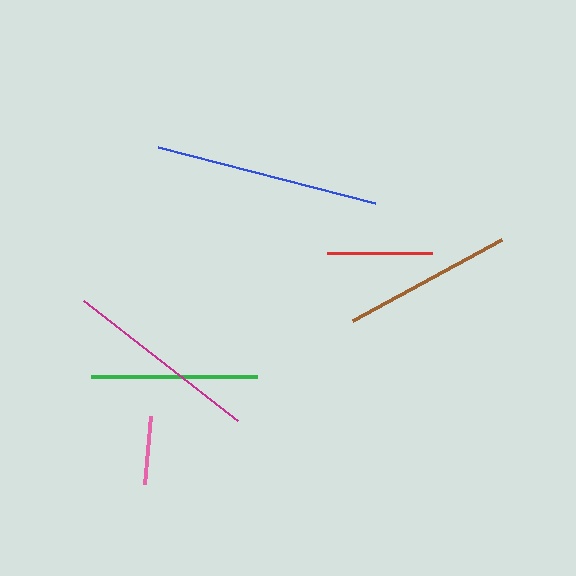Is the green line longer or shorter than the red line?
The green line is longer than the red line.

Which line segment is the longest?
The blue line is the longest at approximately 224 pixels.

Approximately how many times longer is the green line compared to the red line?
The green line is approximately 1.6 times the length of the red line.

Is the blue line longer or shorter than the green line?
The blue line is longer than the green line.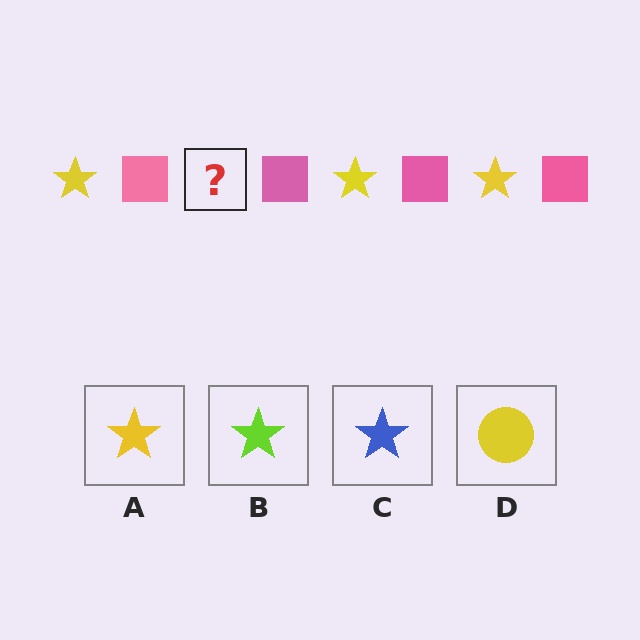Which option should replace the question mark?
Option A.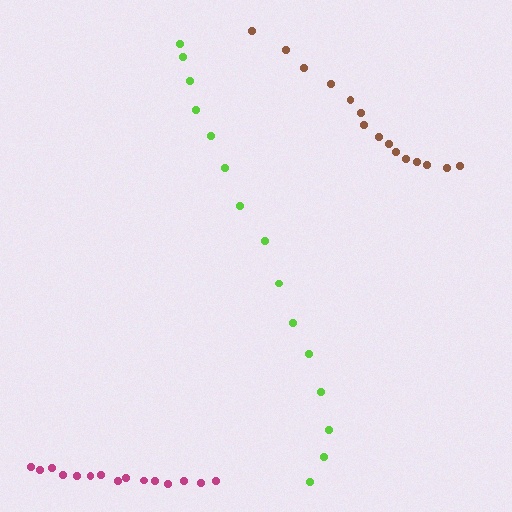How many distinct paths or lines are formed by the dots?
There are 3 distinct paths.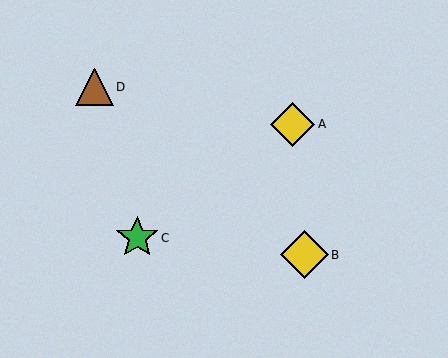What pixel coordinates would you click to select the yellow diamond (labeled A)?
Click at (293, 124) to select the yellow diamond A.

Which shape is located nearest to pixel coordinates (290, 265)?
The yellow diamond (labeled B) at (304, 255) is nearest to that location.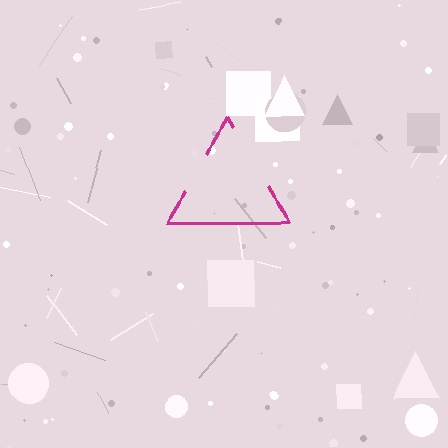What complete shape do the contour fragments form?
The contour fragments form a triangle.